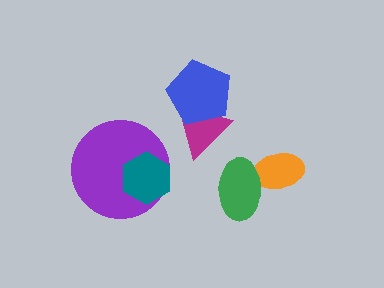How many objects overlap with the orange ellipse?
1 object overlaps with the orange ellipse.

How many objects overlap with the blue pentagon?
1 object overlaps with the blue pentagon.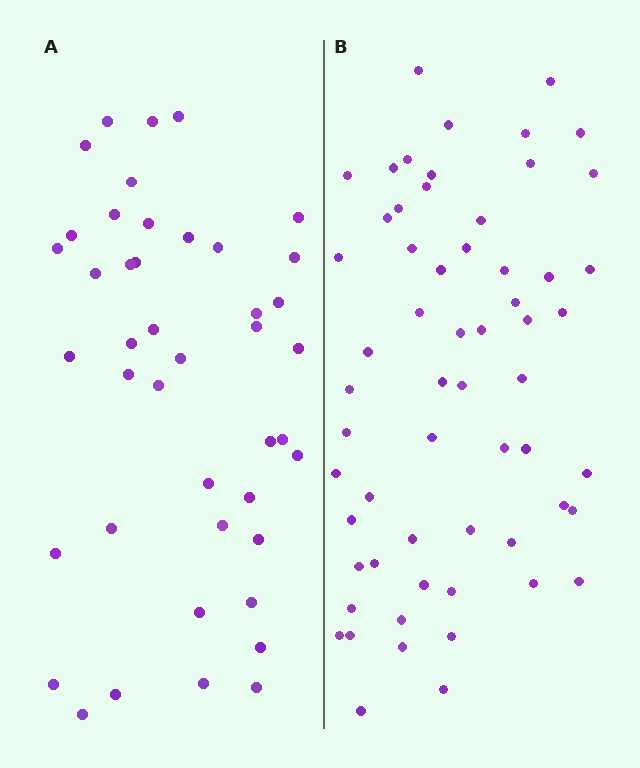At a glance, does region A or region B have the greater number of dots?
Region B (the right region) has more dots.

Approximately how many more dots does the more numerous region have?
Region B has approximately 15 more dots than region A.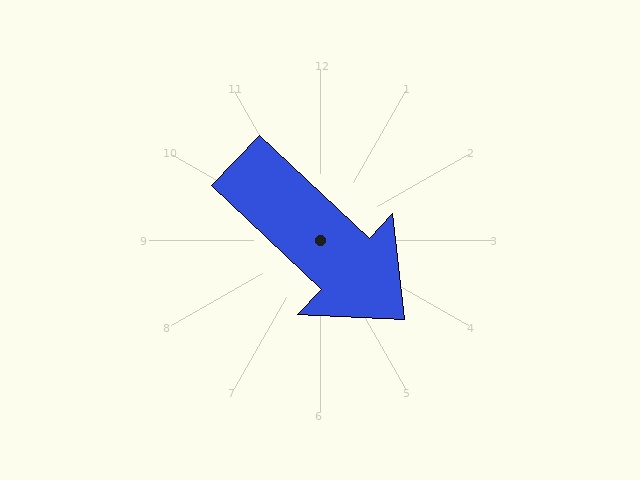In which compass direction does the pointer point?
Southeast.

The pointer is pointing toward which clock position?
Roughly 4 o'clock.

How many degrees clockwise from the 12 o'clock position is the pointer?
Approximately 133 degrees.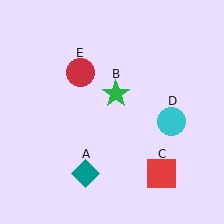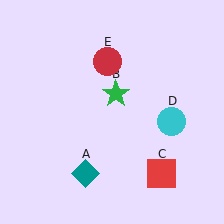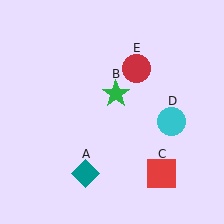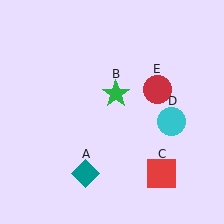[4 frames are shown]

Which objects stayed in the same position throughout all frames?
Teal diamond (object A) and green star (object B) and red square (object C) and cyan circle (object D) remained stationary.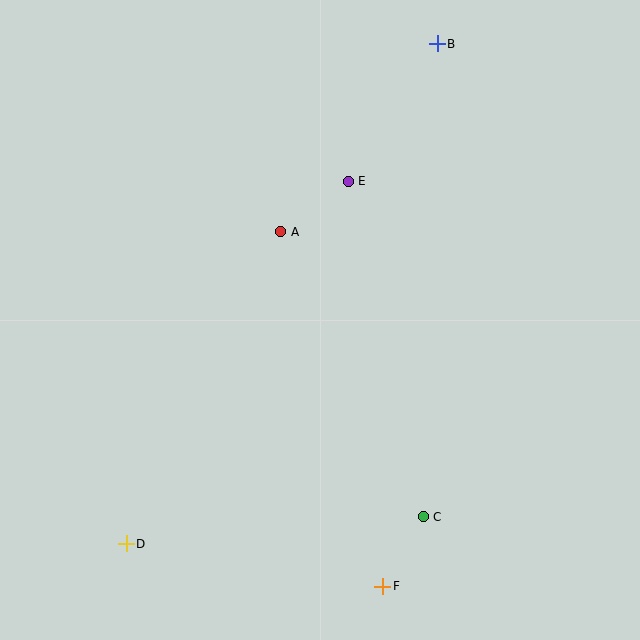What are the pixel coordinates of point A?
Point A is at (281, 232).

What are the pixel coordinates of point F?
Point F is at (383, 586).